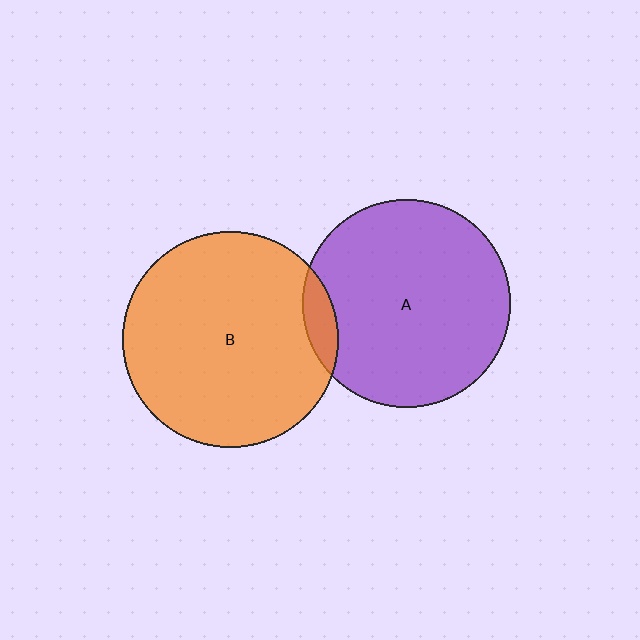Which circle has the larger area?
Circle B (orange).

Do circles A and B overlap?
Yes.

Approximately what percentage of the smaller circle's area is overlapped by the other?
Approximately 5%.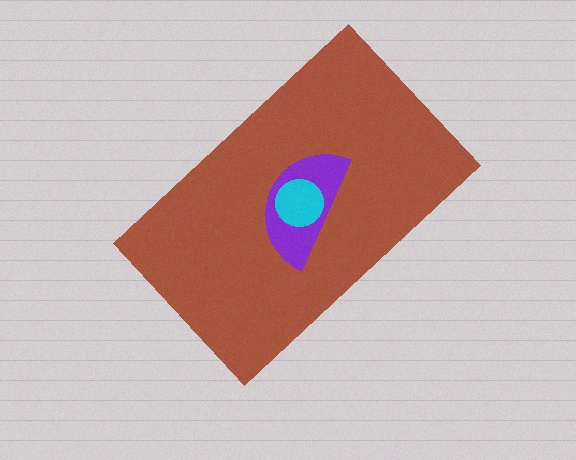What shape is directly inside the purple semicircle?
The cyan circle.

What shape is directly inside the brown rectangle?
The purple semicircle.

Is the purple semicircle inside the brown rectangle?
Yes.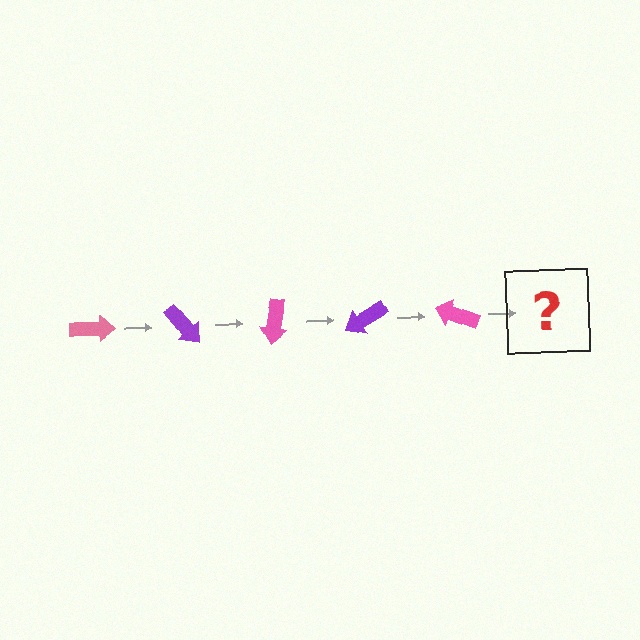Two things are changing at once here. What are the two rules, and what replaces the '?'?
The two rules are that it rotates 50 degrees each step and the color cycles through pink and purple. The '?' should be a purple arrow, rotated 250 degrees from the start.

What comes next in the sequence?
The next element should be a purple arrow, rotated 250 degrees from the start.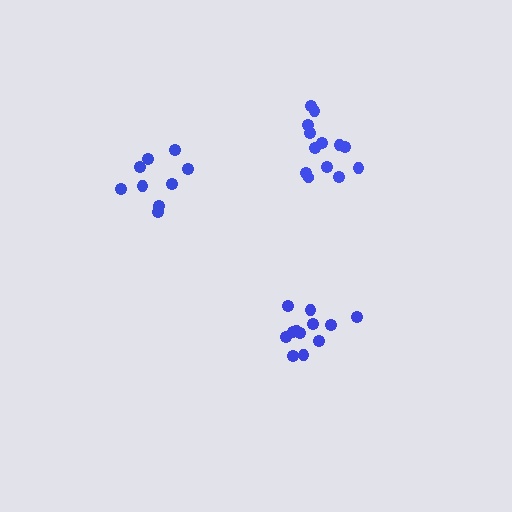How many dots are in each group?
Group 1: 9 dots, Group 2: 13 dots, Group 3: 12 dots (34 total).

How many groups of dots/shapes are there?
There are 3 groups.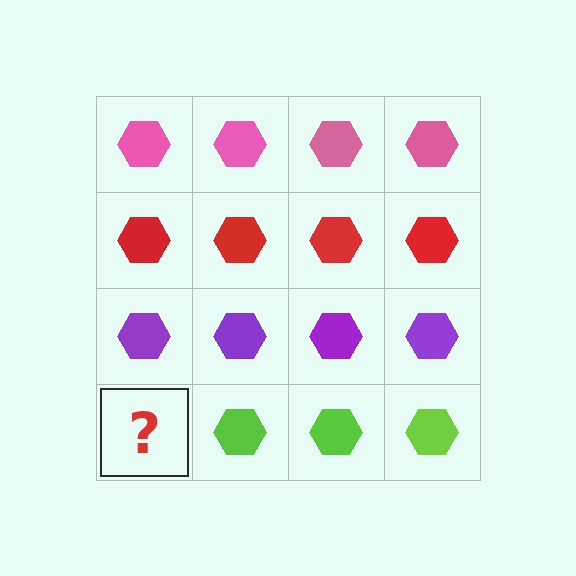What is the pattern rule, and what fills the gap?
The rule is that each row has a consistent color. The gap should be filled with a lime hexagon.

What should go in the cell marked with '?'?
The missing cell should contain a lime hexagon.